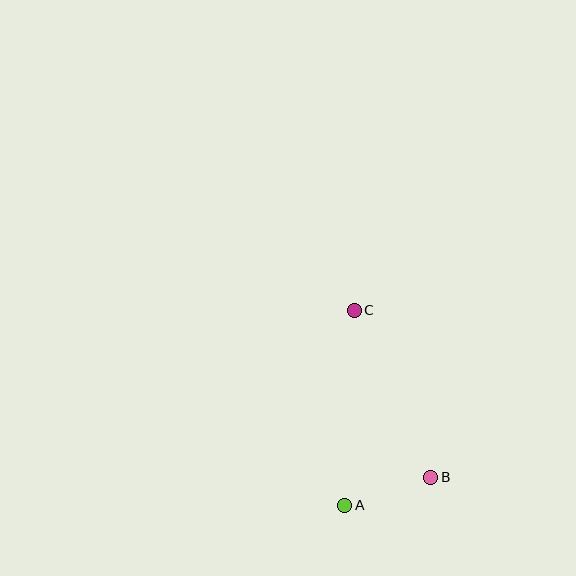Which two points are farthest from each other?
Points A and C are farthest from each other.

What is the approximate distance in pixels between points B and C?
The distance between B and C is approximately 184 pixels.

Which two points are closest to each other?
Points A and B are closest to each other.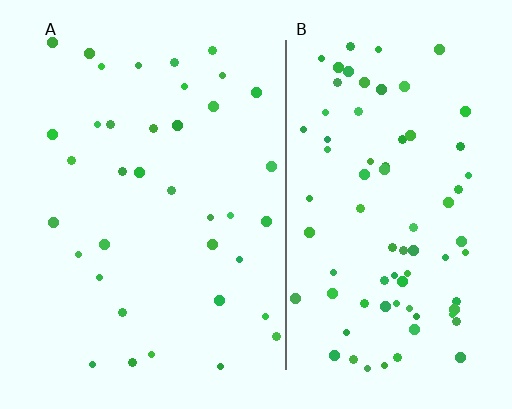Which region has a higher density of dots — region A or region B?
B (the right).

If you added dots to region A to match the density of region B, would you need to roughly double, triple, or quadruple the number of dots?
Approximately double.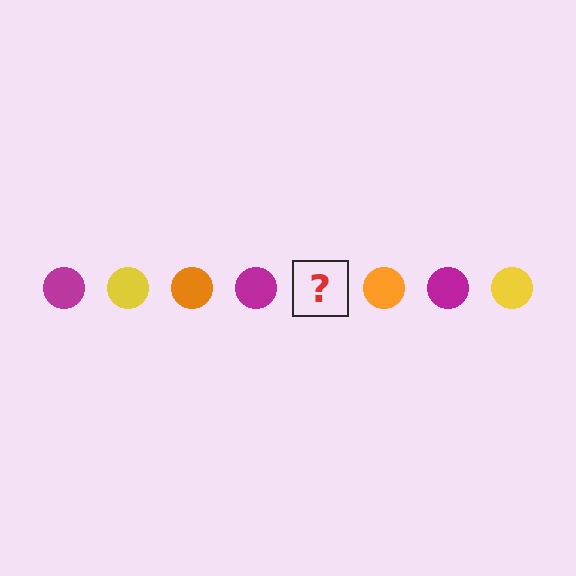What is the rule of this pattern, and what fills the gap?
The rule is that the pattern cycles through magenta, yellow, orange circles. The gap should be filled with a yellow circle.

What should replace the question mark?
The question mark should be replaced with a yellow circle.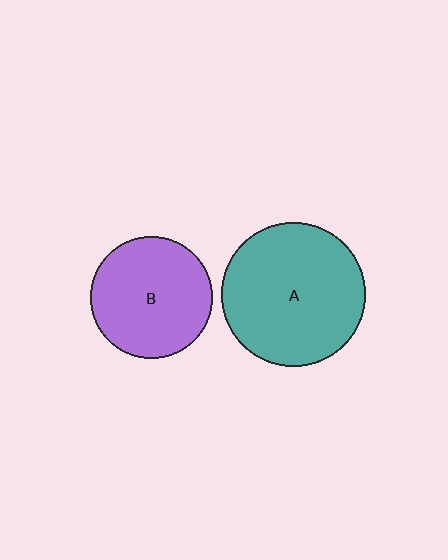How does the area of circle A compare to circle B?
Approximately 1.4 times.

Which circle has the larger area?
Circle A (teal).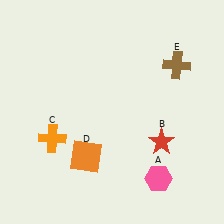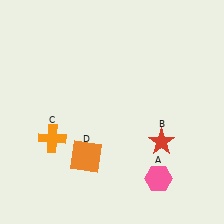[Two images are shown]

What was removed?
The brown cross (E) was removed in Image 2.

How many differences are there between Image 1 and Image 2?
There is 1 difference between the two images.